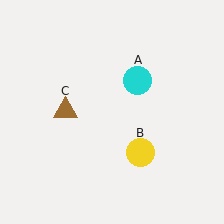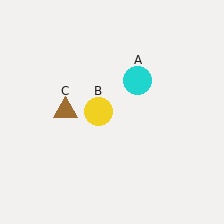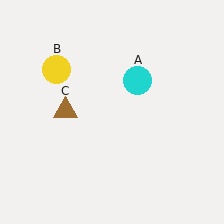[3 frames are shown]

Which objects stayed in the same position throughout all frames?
Cyan circle (object A) and brown triangle (object C) remained stationary.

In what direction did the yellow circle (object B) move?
The yellow circle (object B) moved up and to the left.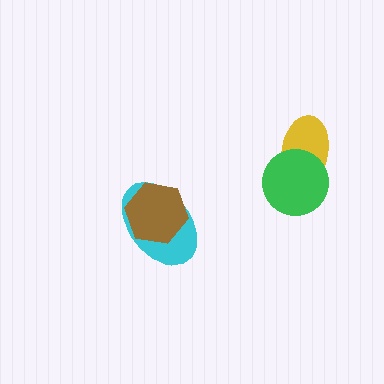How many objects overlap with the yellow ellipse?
1 object overlaps with the yellow ellipse.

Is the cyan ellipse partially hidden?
Yes, it is partially covered by another shape.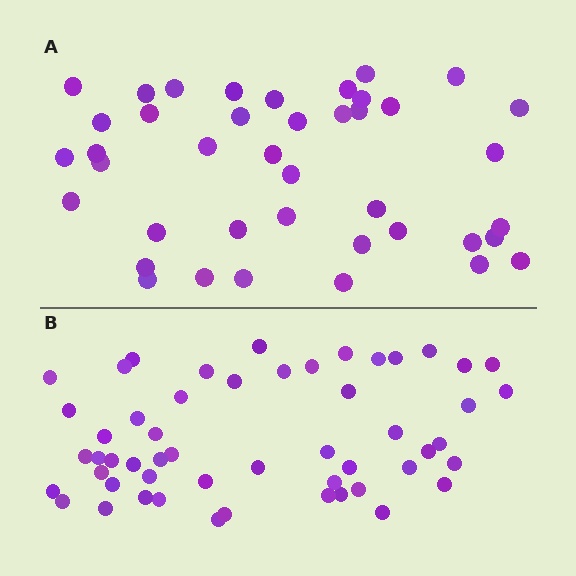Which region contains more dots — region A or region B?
Region B (the bottom region) has more dots.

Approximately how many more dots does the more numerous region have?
Region B has roughly 12 or so more dots than region A.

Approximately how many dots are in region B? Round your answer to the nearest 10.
About 50 dots. (The exact count is 53, which rounds to 50.)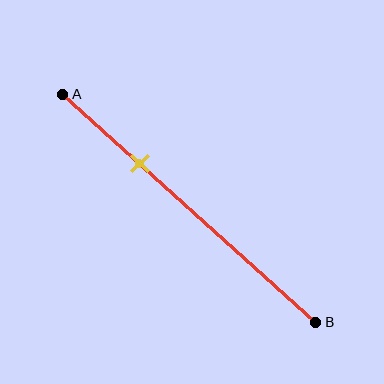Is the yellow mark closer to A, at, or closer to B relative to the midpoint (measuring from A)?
The yellow mark is closer to point A than the midpoint of segment AB.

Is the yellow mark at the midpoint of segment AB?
No, the mark is at about 30% from A, not at the 50% midpoint.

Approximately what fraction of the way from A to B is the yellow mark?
The yellow mark is approximately 30% of the way from A to B.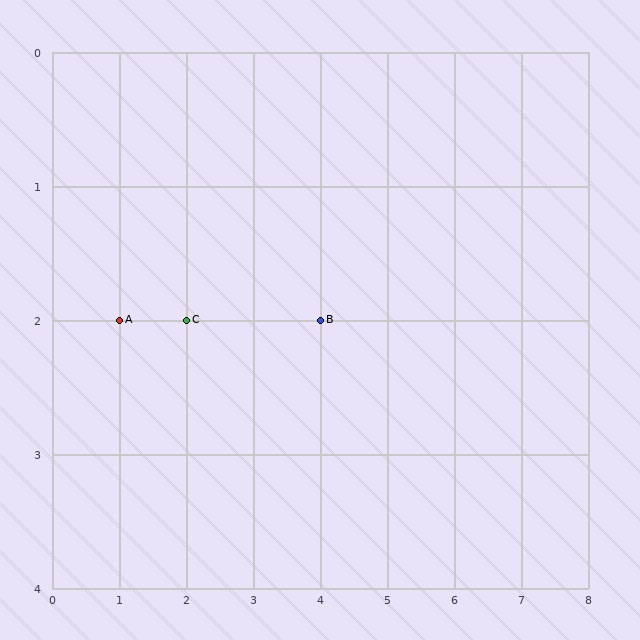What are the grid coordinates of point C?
Point C is at grid coordinates (2, 2).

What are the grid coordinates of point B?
Point B is at grid coordinates (4, 2).